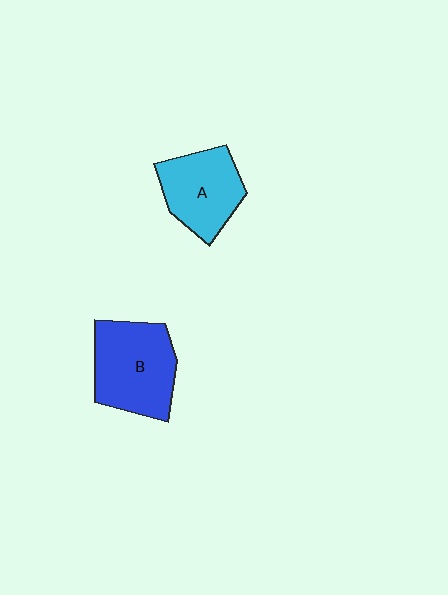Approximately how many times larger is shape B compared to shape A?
Approximately 1.2 times.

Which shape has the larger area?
Shape B (blue).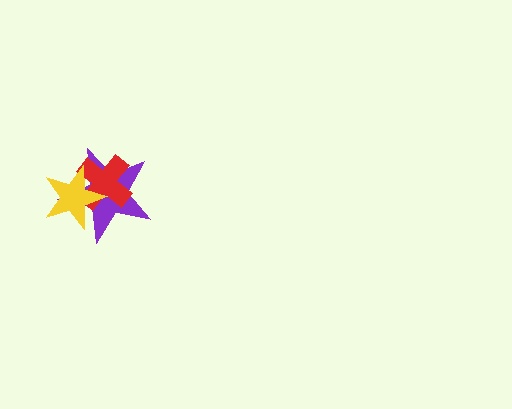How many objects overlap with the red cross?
2 objects overlap with the red cross.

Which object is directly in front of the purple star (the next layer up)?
The red cross is directly in front of the purple star.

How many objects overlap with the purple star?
2 objects overlap with the purple star.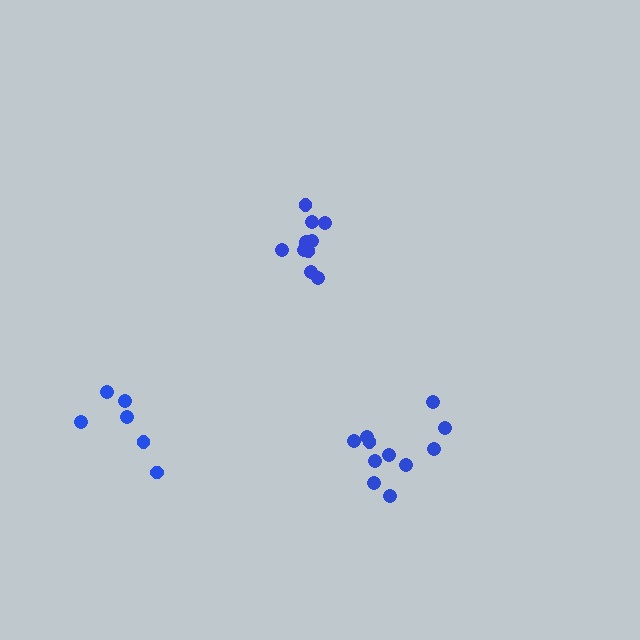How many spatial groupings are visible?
There are 3 spatial groupings.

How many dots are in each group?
Group 1: 6 dots, Group 2: 11 dots, Group 3: 11 dots (28 total).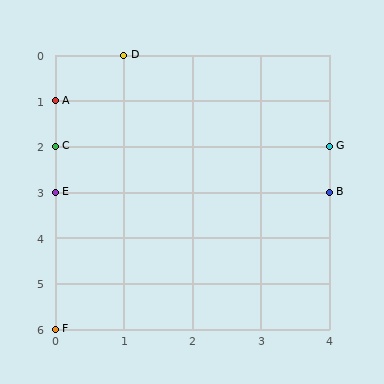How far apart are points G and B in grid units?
Points G and B are 1 row apart.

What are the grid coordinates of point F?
Point F is at grid coordinates (0, 6).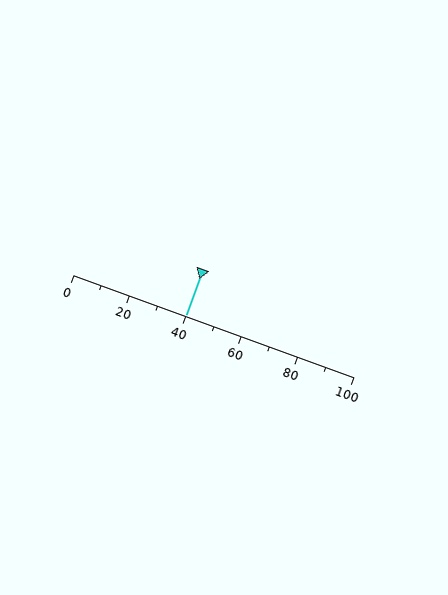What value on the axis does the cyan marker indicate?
The marker indicates approximately 40.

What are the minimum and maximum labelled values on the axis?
The axis runs from 0 to 100.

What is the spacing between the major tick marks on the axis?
The major ticks are spaced 20 apart.